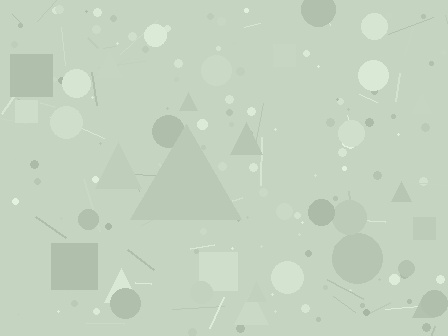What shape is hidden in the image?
A triangle is hidden in the image.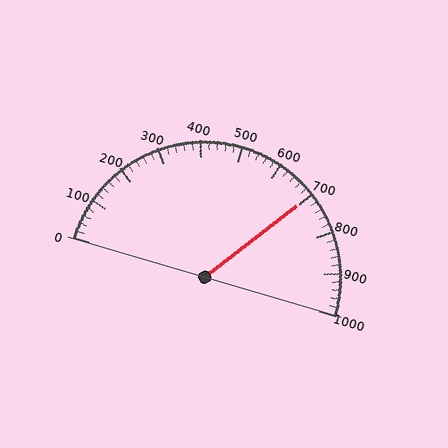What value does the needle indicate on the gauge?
The needle indicates approximately 700.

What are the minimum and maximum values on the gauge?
The gauge ranges from 0 to 1000.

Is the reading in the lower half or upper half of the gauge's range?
The reading is in the upper half of the range (0 to 1000).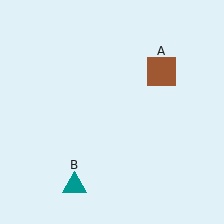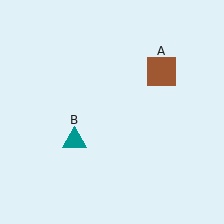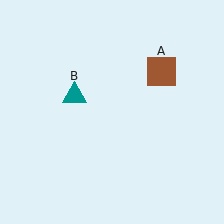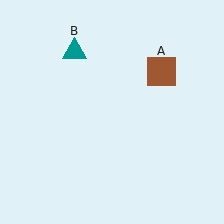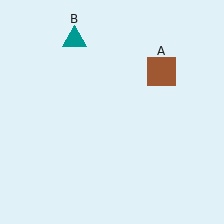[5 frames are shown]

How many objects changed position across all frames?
1 object changed position: teal triangle (object B).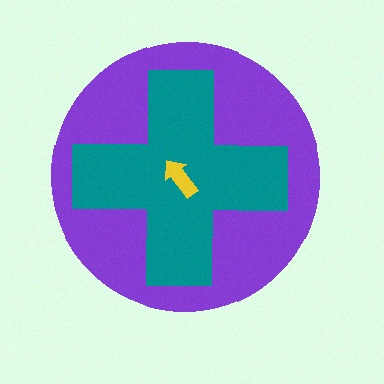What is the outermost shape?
The purple circle.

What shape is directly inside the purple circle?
The teal cross.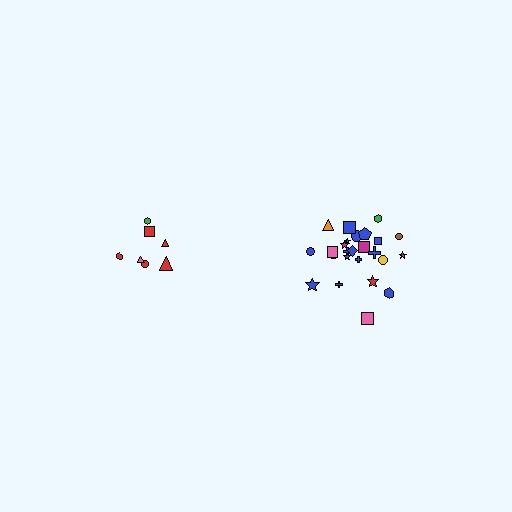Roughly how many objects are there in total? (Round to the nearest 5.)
Roughly 30 objects in total.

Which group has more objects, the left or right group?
The right group.